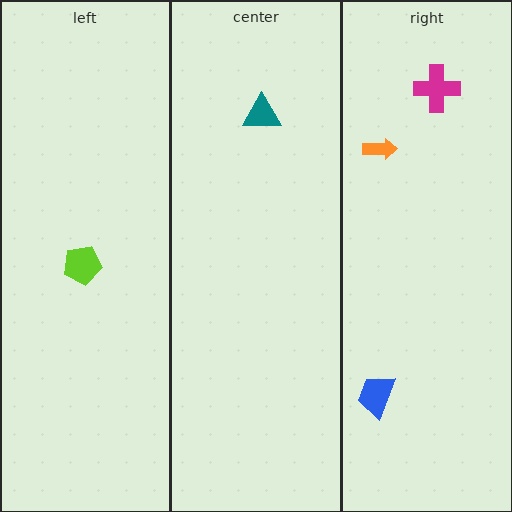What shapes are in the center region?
The teal triangle.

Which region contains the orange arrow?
The right region.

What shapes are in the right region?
The blue trapezoid, the magenta cross, the orange arrow.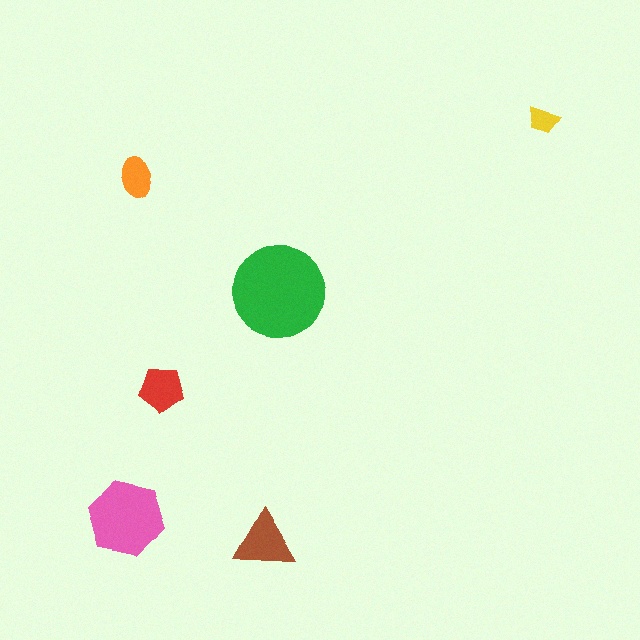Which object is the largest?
The green circle.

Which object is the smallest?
The yellow trapezoid.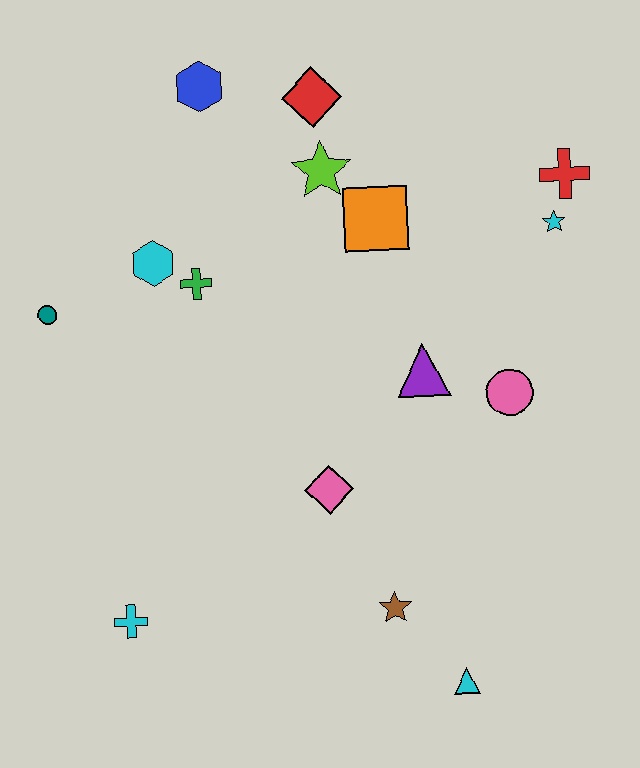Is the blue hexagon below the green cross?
No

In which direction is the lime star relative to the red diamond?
The lime star is below the red diamond.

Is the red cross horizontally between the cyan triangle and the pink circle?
No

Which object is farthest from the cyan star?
The cyan cross is farthest from the cyan star.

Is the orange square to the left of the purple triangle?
Yes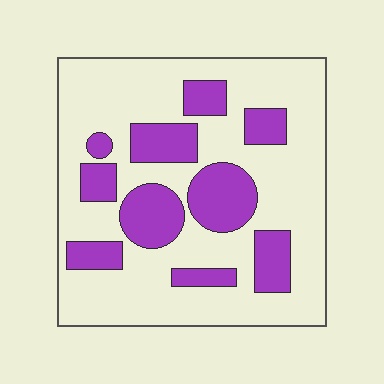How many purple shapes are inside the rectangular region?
10.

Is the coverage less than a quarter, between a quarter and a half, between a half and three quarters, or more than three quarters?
Between a quarter and a half.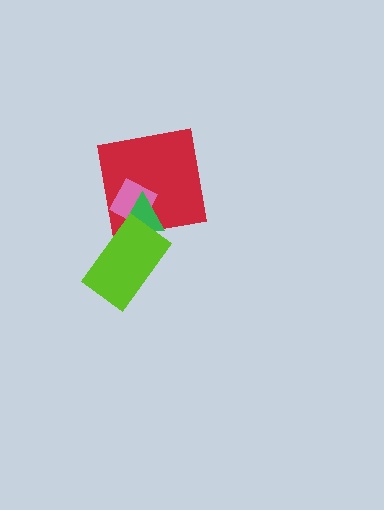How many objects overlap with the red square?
2 objects overlap with the red square.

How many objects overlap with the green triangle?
3 objects overlap with the green triangle.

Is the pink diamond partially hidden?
Yes, it is partially covered by another shape.